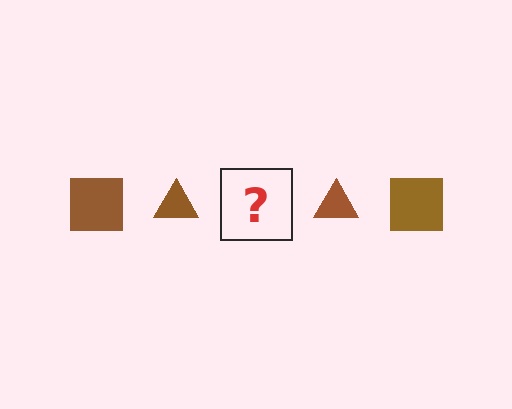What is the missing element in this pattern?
The missing element is a brown square.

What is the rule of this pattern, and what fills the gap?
The rule is that the pattern cycles through square, triangle shapes in brown. The gap should be filled with a brown square.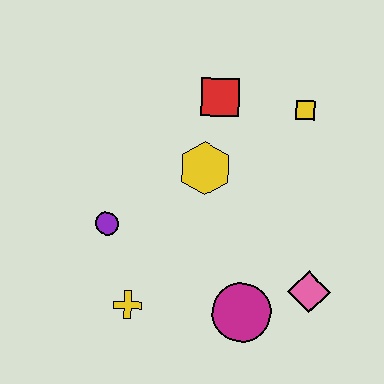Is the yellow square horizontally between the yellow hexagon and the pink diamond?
Yes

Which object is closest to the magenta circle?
The pink diamond is closest to the magenta circle.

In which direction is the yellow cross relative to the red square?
The yellow cross is below the red square.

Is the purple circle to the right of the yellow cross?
No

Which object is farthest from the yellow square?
The yellow cross is farthest from the yellow square.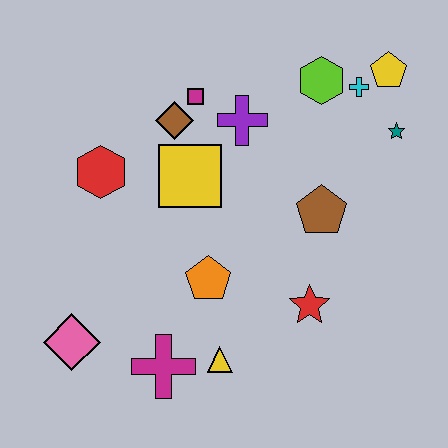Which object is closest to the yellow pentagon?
The cyan cross is closest to the yellow pentagon.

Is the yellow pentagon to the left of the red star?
No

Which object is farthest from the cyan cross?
The pink diamond is farthest from the cyan cross.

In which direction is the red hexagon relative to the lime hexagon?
The red hexagon is to the left of the lime hexagon.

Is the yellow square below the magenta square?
Yes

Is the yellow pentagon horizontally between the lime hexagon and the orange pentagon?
No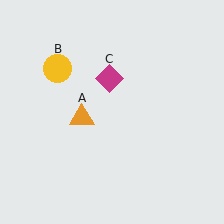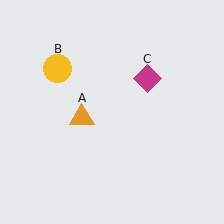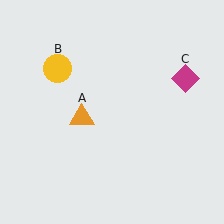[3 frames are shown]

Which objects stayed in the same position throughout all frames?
Orange triangle (object A) and yellow circle (object B) remained stationary.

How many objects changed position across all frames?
1 object changed position: magenta diamond (object C).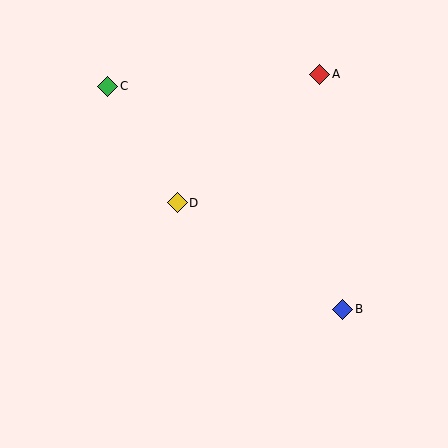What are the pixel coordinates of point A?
Point A is at (320, 74).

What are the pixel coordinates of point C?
Point C is at (108, 86).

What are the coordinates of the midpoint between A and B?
The midpoint between A and B is at (331, 192).